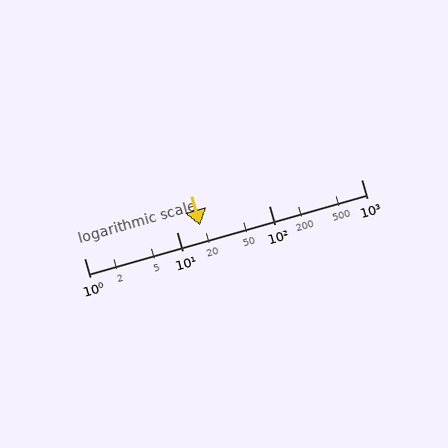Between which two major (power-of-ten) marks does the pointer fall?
The pointer is between 10 and 100.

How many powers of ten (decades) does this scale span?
The scale spans 3 decades, from 1 to 1000.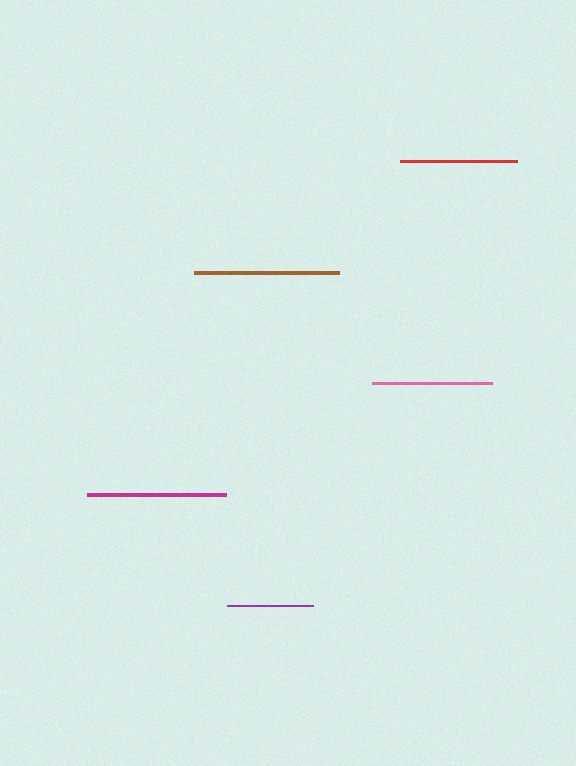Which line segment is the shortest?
The purple line is the shortest at approximately 86 pixels.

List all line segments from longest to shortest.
From longest to shortest: brown, magenta, pink, red, purple.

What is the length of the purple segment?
The purple segment is approximately 86 pixels long.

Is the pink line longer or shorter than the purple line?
The pink line is longer than the purple line.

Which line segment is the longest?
The brown line is the longest at approximately 145 pixels.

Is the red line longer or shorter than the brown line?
The brown line is longer than the red line.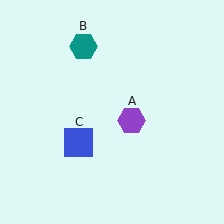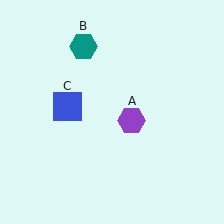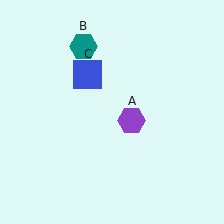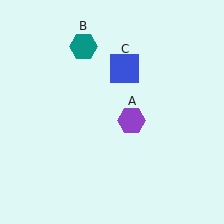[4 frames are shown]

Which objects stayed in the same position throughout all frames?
Purple hexagon (object A) and teal hexagon (object B) remained stationary.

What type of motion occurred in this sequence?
The blue square (object C) rotated clockwise around the center of the scene.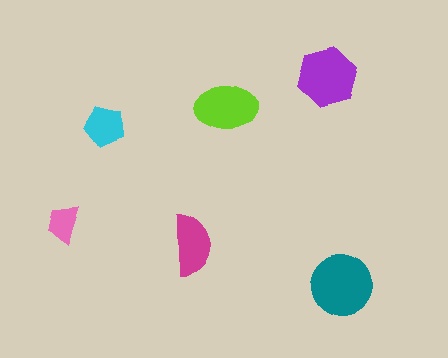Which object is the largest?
The teal circle.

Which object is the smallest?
The pink trapezoid.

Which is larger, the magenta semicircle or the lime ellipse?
The lime ellipse.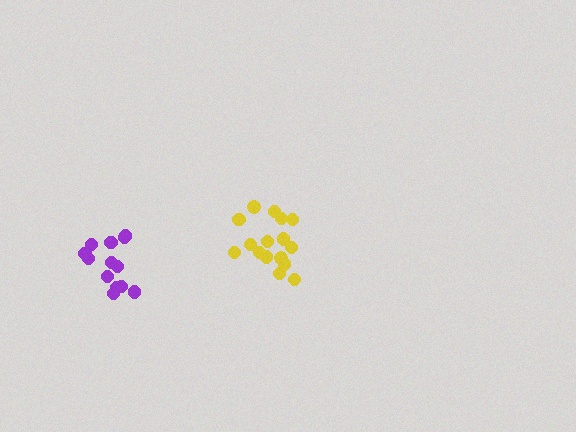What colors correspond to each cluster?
The clusters are colored: purple, yellow.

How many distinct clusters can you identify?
There are 2 distinct clusters.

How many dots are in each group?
Group 1: 13 dots, Group 2: 16 dots (29 total).